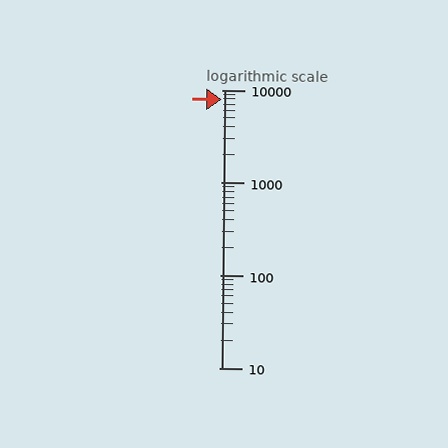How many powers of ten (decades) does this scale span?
The scale spans 3 decades, from 10 to 10000.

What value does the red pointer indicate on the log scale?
The pointer indicates approximately 7800.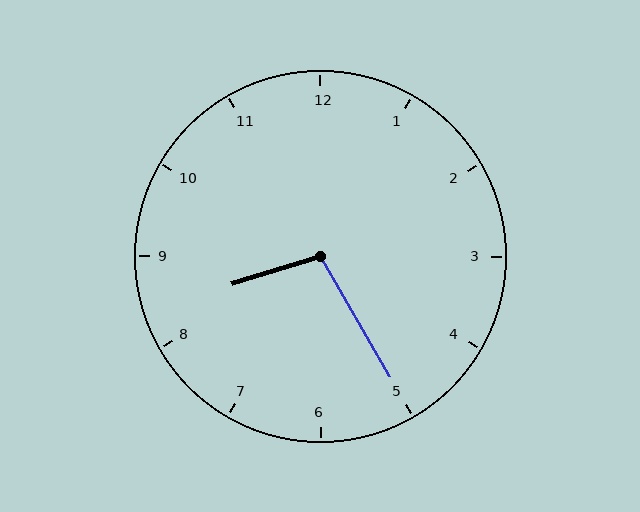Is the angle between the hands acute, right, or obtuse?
It is obtuse.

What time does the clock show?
8:25.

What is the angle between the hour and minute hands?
Approximately 102 degrees.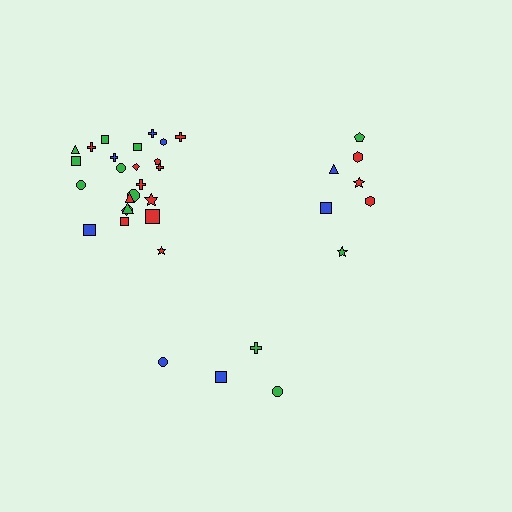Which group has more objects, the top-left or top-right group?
The top-left group.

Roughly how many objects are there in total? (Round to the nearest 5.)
Roughly 35 objects in total.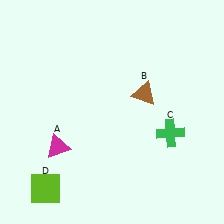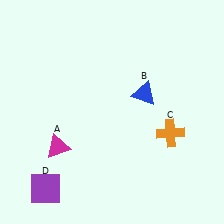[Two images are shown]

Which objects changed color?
B changed from brown to blue. C changed from green to orange. D changed from lime to purple.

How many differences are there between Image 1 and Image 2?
There are 3 differences between the two images.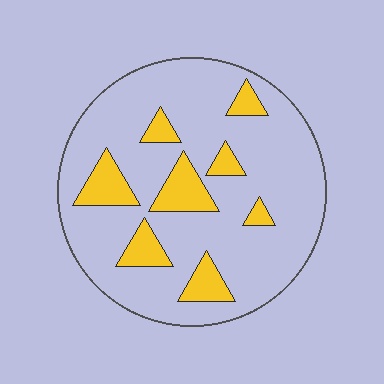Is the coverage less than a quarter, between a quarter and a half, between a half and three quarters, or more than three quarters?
Less than a quarter.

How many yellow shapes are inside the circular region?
8.